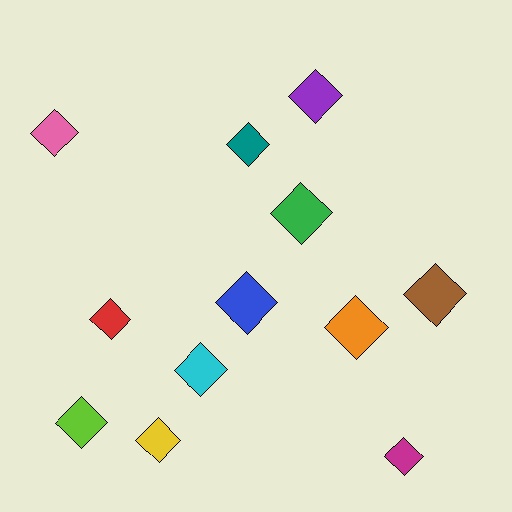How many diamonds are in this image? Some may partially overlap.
There are 12 diamonds.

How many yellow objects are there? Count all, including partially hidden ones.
There is 1 yellow object.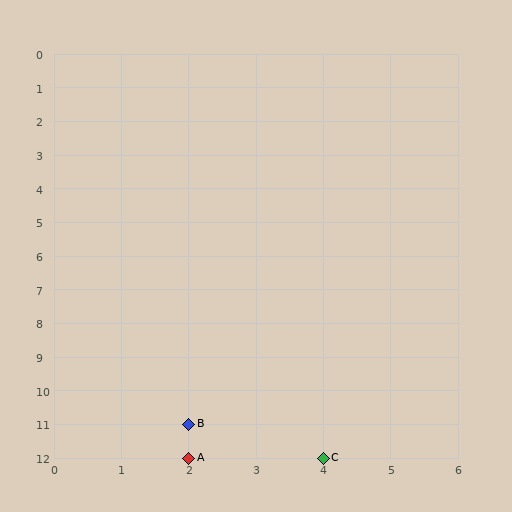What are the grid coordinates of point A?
Point A is at grid coordinates (2, 12).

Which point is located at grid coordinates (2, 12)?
Point A is at (2, 12).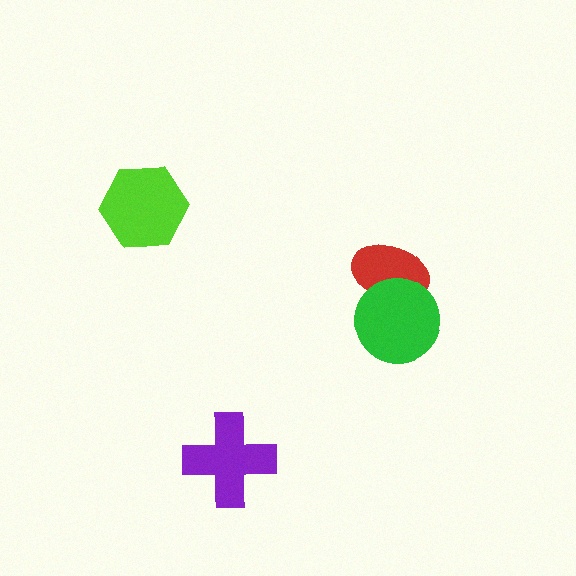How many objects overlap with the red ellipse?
1 object overlaps with the red ellipse.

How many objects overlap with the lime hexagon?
0 objects overlap with the lime hexagon.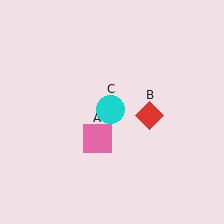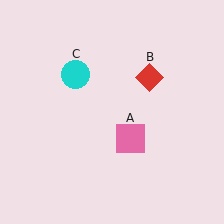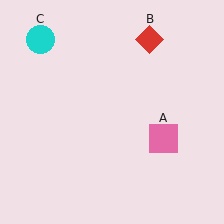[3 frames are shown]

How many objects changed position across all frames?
3 objects changed position: pink square (object A), red diamond (object B), cyan circle (object C).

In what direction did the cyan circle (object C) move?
The cyan circle (object C) moved up and to the left.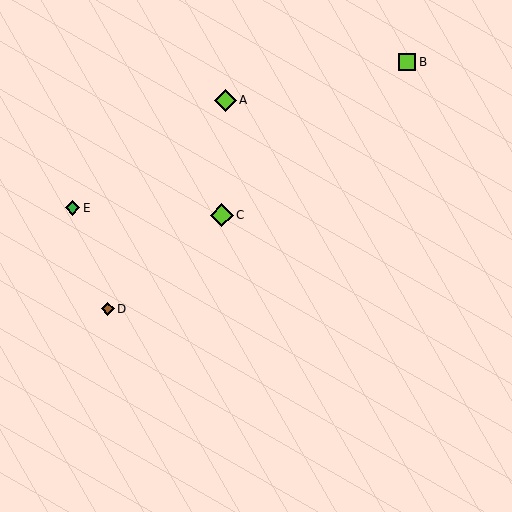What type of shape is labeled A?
Shape A is a lime diamond.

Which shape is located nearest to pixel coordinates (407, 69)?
The lime square (labeled B) at (407, 62) is nearest to that location.